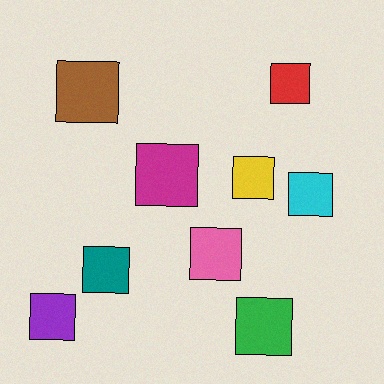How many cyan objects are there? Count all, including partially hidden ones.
There is 1 cyan object.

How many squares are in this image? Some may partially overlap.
There are 9 squares.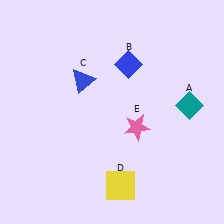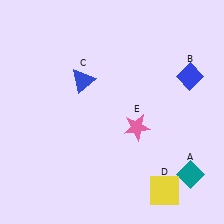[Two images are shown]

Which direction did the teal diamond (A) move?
The teal diamond (A) moved down.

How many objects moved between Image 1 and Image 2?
3 objects moved between the two images.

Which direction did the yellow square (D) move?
The yellow square (D) moved right.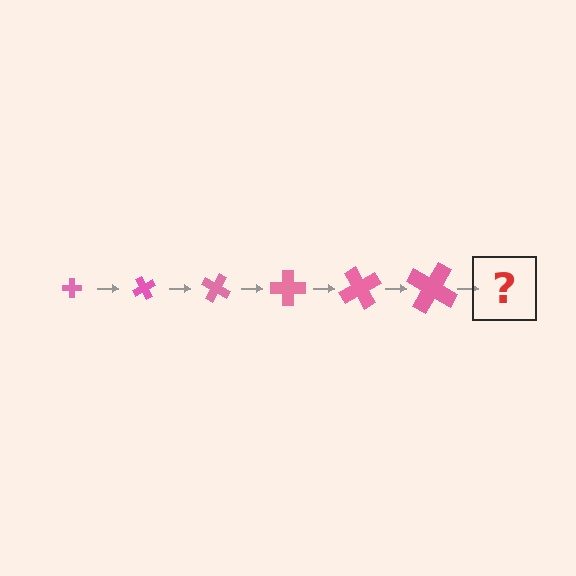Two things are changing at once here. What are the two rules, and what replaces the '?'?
The two rules are that the cross grows larger each step and it rotates 60 degrees each step. The '?' should be a cross, larger than the previous one and rotated 360 degrees from the start.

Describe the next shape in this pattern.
It should be a cross, larger than the previous one and rotated 360 degrees from the start.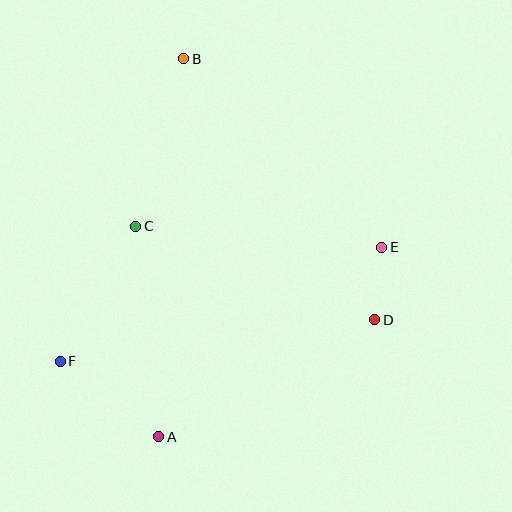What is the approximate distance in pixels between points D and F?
The distance between D and F is approximately 318 pixels.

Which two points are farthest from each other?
Points A and B are farthest from each other.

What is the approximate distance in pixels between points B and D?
The distance between B and D is approximately 324 pixels.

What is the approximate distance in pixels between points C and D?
The distance between C and D is approximately 257 pixels.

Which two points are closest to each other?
Points D and E are closest to each other.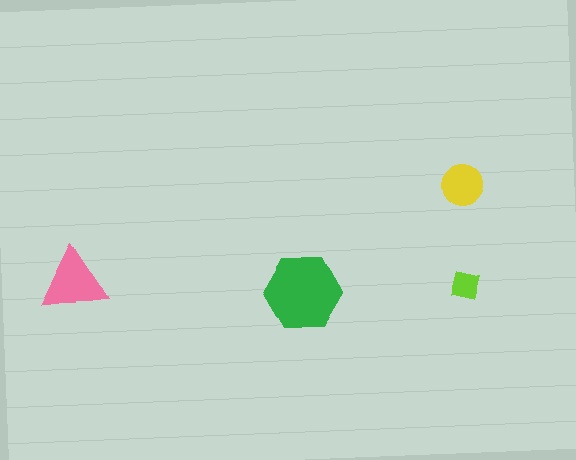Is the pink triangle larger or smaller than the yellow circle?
Larger.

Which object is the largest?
The green hexagon.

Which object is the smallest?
The lime square.